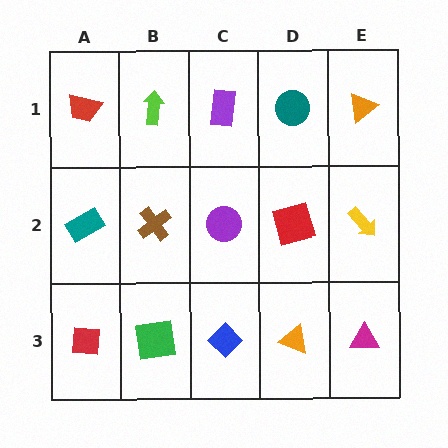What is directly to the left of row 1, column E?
A teal circle.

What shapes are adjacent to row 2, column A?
A red trapezoid (row 1, column A), a red square (row 3, column A), a brown cross (row 2, column B).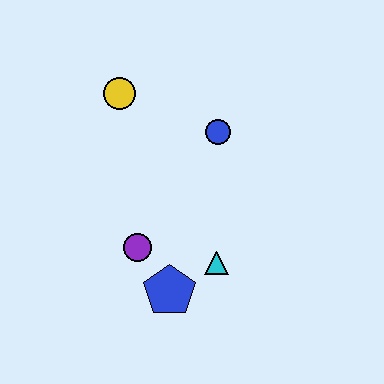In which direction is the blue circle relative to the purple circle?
The blue circle is above the purple circle.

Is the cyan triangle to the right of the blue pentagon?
Yes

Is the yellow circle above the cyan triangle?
Yes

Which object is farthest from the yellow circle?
The blue pentagon is farthest from the yellow circle.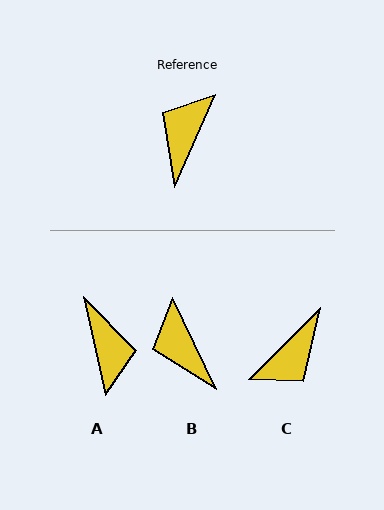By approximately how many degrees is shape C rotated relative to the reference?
Approximately 158 degrees counter-clockwise.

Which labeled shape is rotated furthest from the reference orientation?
C, about 158 degrees away.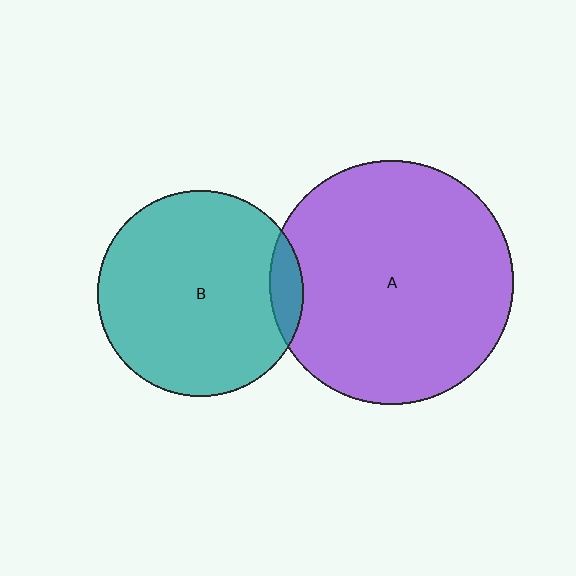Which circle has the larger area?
Circle A (purple).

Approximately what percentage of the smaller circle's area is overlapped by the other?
Approximately 10%.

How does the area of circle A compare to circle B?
Approximately 1.4 times.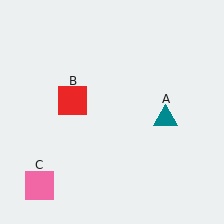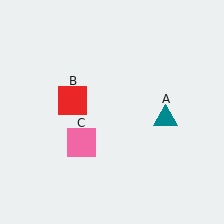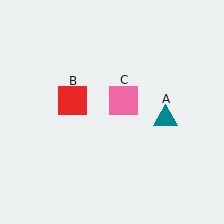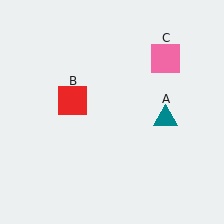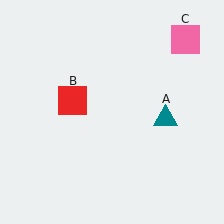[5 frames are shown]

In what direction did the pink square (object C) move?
The pink square (object C) moved up and to the right.